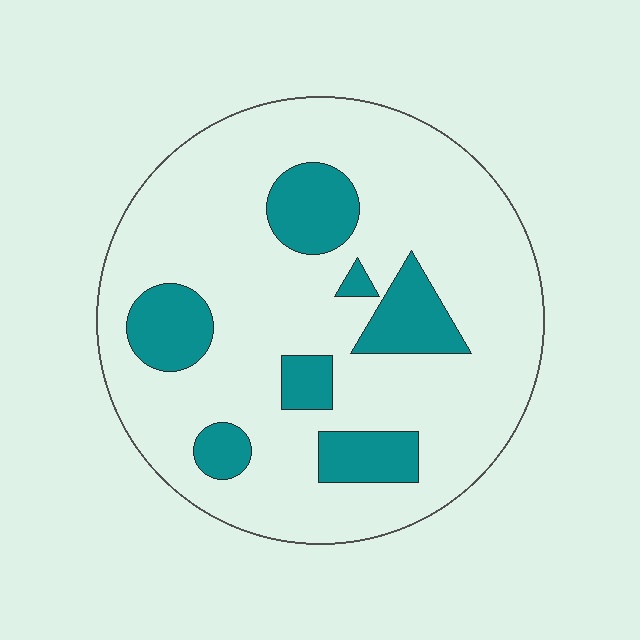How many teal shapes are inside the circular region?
7.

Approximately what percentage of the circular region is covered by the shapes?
Approximately 20%.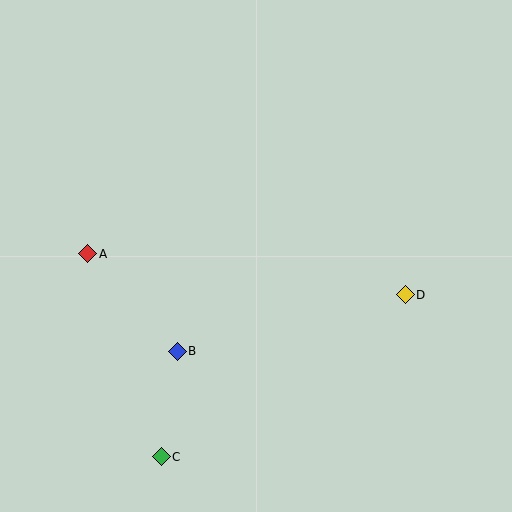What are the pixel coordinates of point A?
Point A is at (88, 254).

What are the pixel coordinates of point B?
Point B is at (177, 351).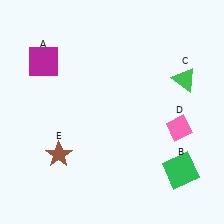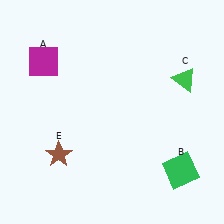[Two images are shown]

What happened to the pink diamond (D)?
The pink diamond (D) was removed in Image 2. It was in the bottom-right area of Image 1.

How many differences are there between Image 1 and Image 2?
There is 1 difference between the two images.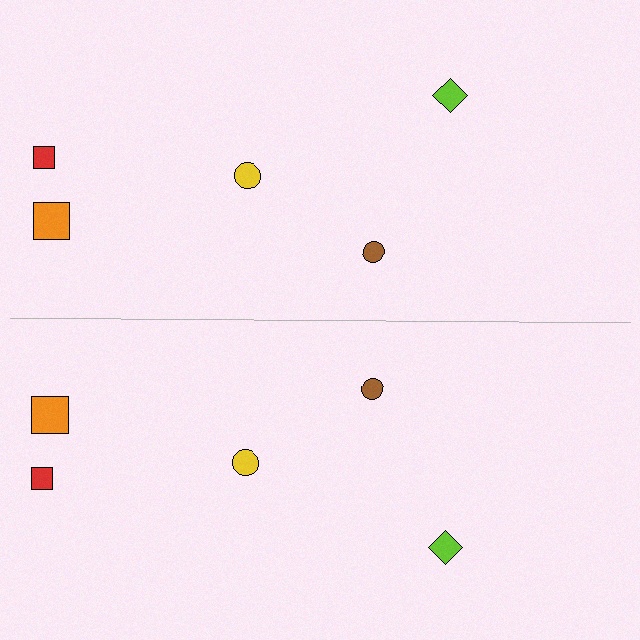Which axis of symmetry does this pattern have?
The pattern has a horizontal axis of symmetry running through the center of the image.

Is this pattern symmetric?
Yes, this pattern has bilateral (reflection) symmetry.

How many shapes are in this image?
There are 10 shapes in this image.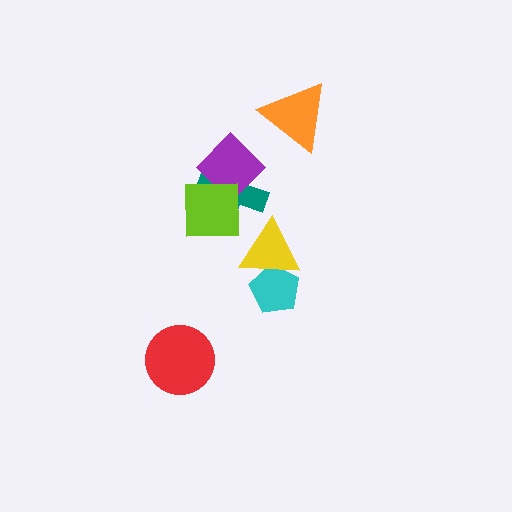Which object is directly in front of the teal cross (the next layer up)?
The purple diamond is directly in front of the teal cross.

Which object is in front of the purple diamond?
The lime square is in front of the purple diamond.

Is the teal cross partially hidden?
Yes, it is partially covered by another shape.